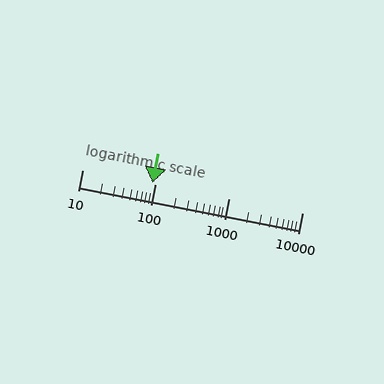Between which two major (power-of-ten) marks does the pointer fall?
The pointer is between 10 and 100.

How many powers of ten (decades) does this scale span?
The scale spans 3 decades, from 10 to 10000.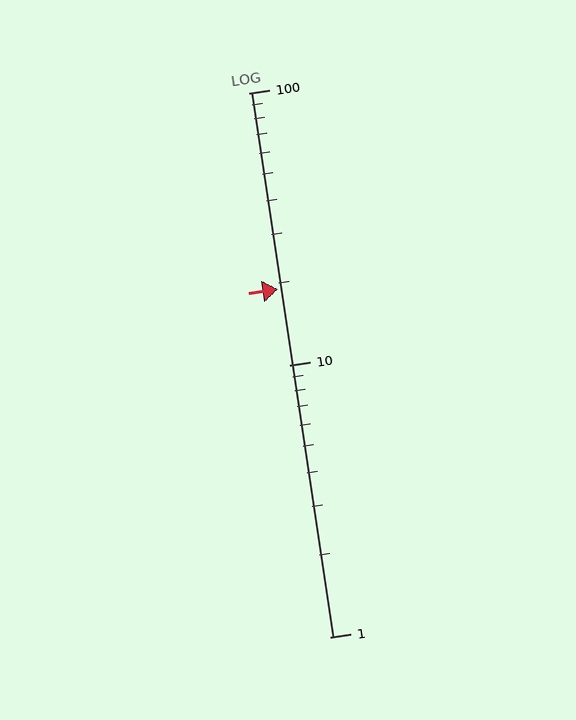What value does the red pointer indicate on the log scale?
The pointer indicates approximately 19.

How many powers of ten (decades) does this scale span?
The scale spans 2 decades, from 1 to 100.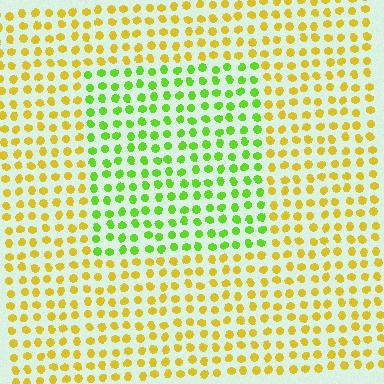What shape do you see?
I see a rectangle.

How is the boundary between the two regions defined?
The boundary is defined purely by a slight shift in hue (about 50 degrees). Spacing, size, and orientation are identical on both sides.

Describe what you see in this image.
The image is filled with small yellow elements in a uniform arrangement. A rectangle-shaped region is visible where the elements are tinted to a slightly different hue, forming a subtle color boundary.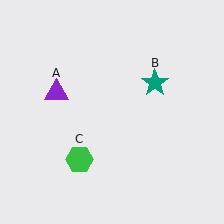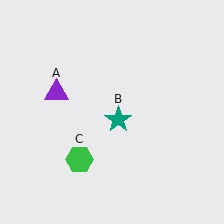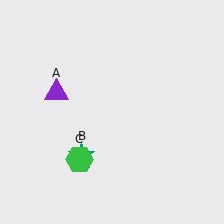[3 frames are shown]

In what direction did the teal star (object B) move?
The teal star (object B) moved down and to the left.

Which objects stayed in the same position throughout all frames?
Purple triangle (object A) and green hexagon (object C) remained stationary.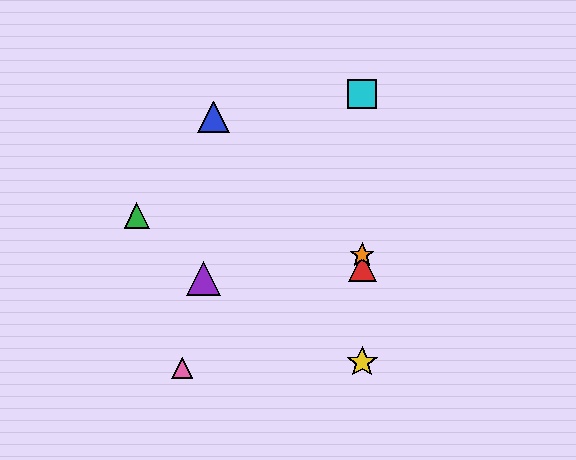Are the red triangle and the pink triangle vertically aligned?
No, the red triangle is at x≈362 and the pink triangle is at x≈182.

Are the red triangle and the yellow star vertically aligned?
Yes, both are at x≈362.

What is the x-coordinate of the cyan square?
The cyan square is at x≈362.